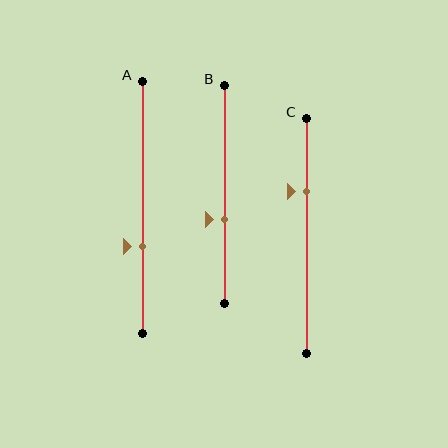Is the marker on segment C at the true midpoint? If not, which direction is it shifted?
No, the marker on segment C is shifted upward by about 19% of the segment length.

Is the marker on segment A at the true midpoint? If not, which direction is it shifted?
No, the marker on segment A is shifted downward by about 16% of the segment length.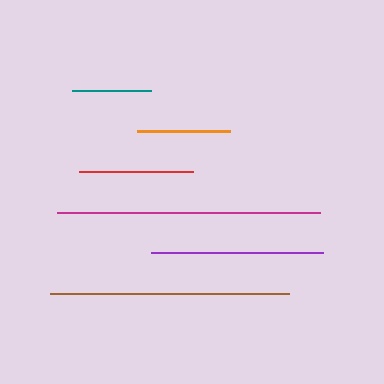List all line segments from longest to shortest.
From longest to shortest: magenta, brown, purple, red, orange, teal.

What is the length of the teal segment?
The teal segment is approximately 79 pixels long.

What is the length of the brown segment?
The brown segment is approximately 239 pixels long.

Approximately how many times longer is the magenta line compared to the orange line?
The magenta line is approximately 2.8 times the length of the orange line.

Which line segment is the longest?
The magenta line is the longest at approximately 263 pixels.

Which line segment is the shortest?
The teal line is the shortest at approximately 79 pixels.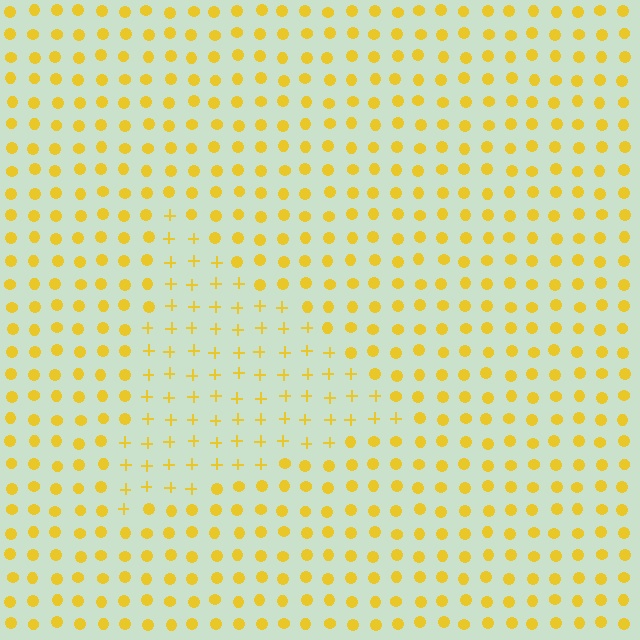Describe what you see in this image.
The image is filled with small yellow elements arranged in a uniform grid. A triangle-shaped region contains plus signs, while the surrounding area contains circles. The boundary is defined purely by the change in element shape.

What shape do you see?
I see a triangle.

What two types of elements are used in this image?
The image uses plus signs inside the triangle region and circles outside it.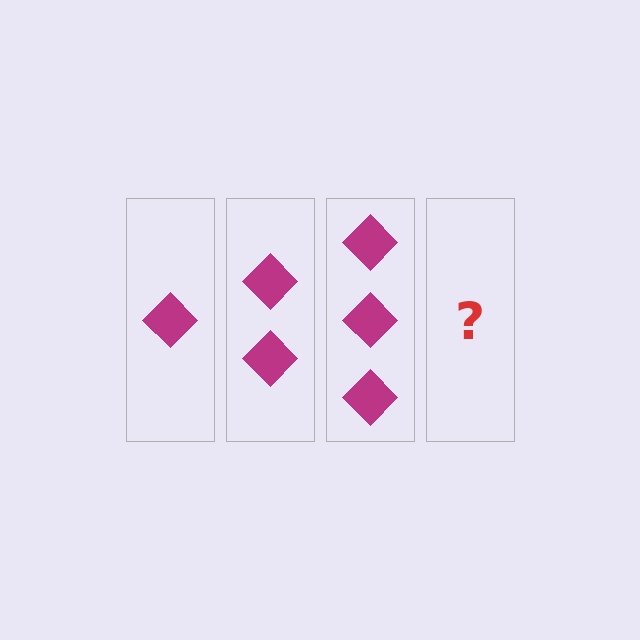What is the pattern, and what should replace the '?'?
The pattern is that each step adds one more diamond. The '?' should be 4 diamonds.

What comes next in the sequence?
The next element should be 4 diamonds.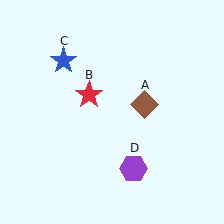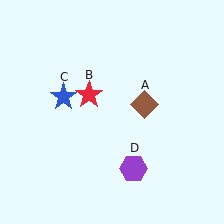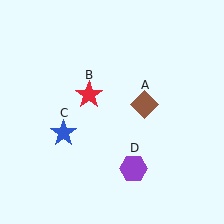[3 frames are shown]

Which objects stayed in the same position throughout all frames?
Brown diamond (object A) and red star (object B) and purple hexagon (object D) remained stationary.